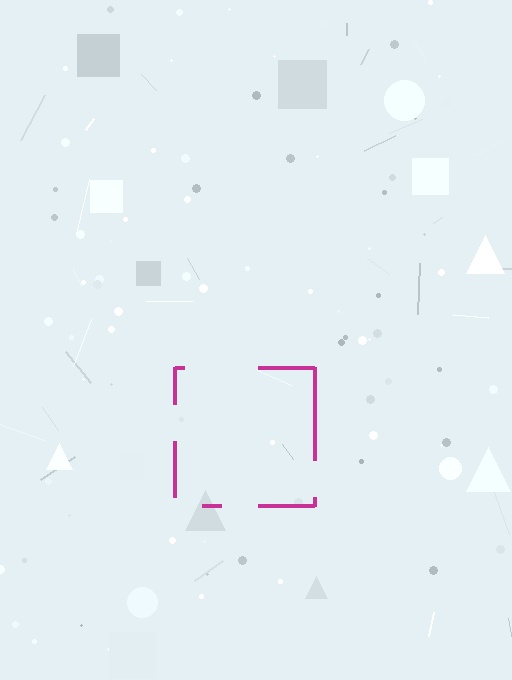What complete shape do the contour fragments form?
The contour fragments form a square.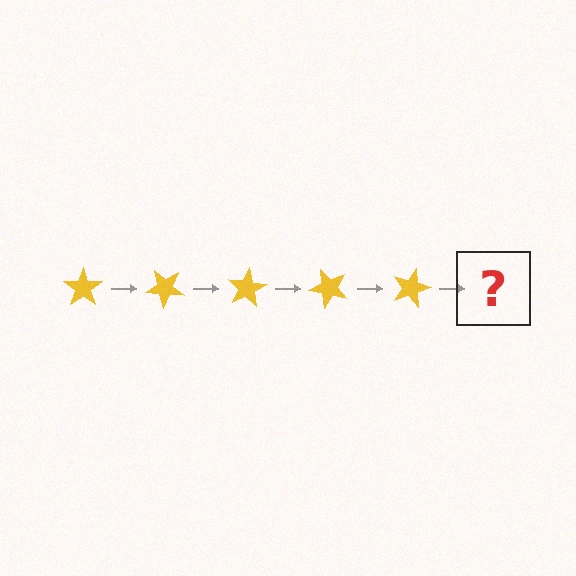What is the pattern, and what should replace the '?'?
The pattern is that the star rotates 40 degrees each step. The '?' should be a yellow star rotated 200 degrees.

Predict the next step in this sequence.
The next step is a yellow star rotated 200 degrees.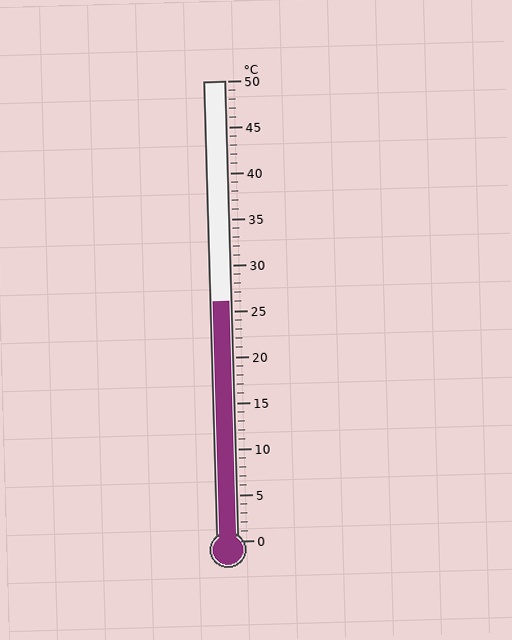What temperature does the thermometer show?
The thermometer shows approximately 26°C.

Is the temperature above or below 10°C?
The temperature is above 10°C.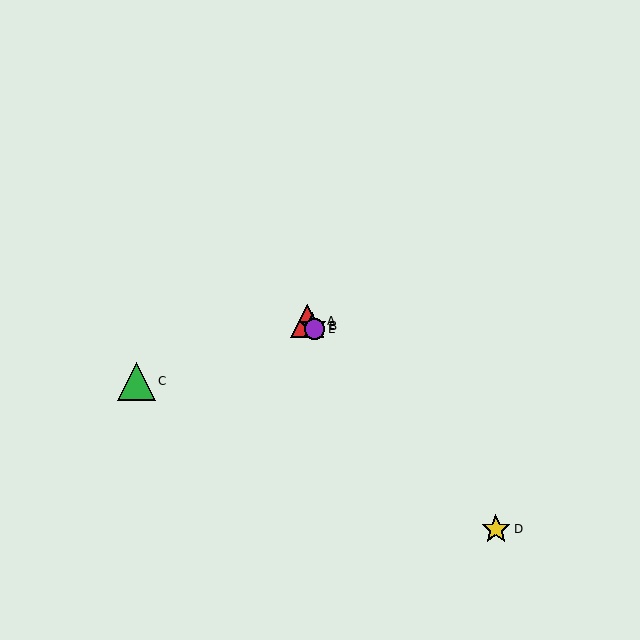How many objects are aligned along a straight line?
4 objects (A, B, D, E) are aligned along a straight line.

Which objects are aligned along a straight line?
Objects A, B, D, E are aligned along a straight line.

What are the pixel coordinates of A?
Object A is at (307, 321).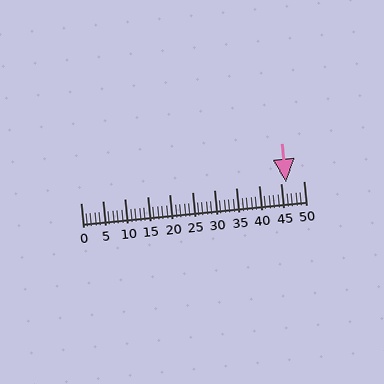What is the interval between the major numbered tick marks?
The major tick marks are spaced 5 units apart.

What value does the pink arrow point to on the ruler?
The pink arrow points to approximately 46.